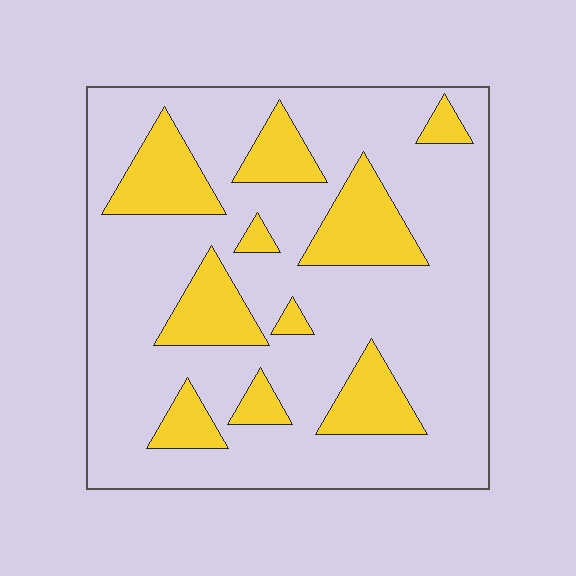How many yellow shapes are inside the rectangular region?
10.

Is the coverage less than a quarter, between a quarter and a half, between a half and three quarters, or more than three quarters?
Less than a quarter.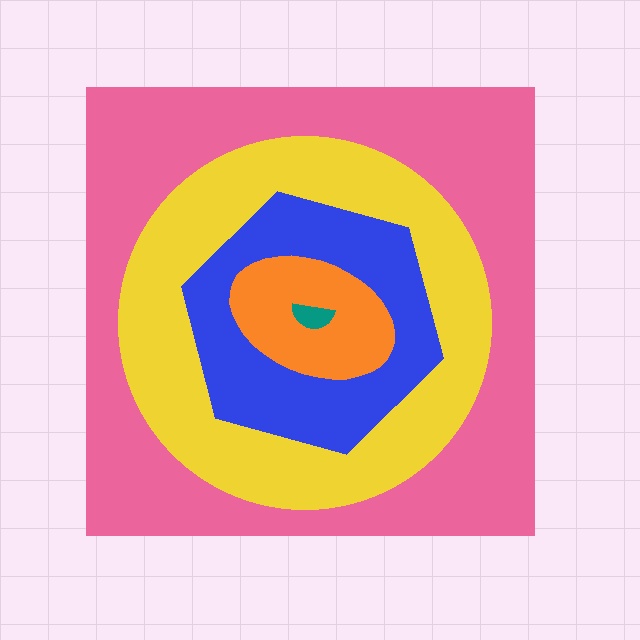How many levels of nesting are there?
5.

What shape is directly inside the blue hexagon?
The orange ellipse.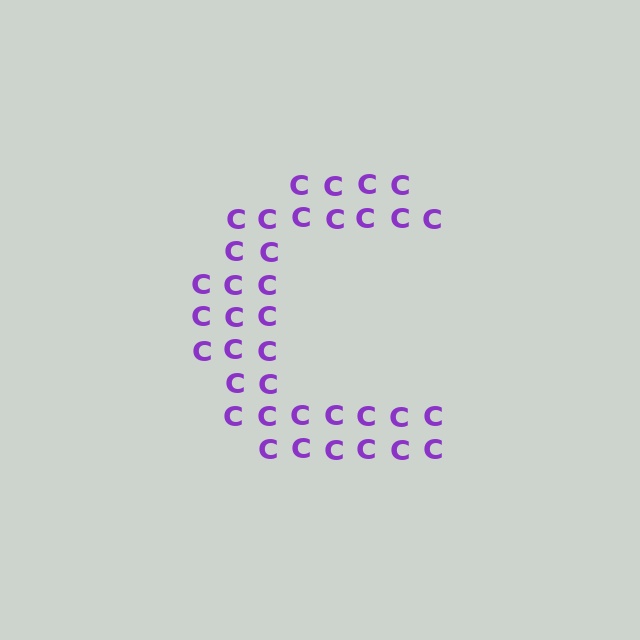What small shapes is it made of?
It is made of small letter C's.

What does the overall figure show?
The overall figure shows the letter C.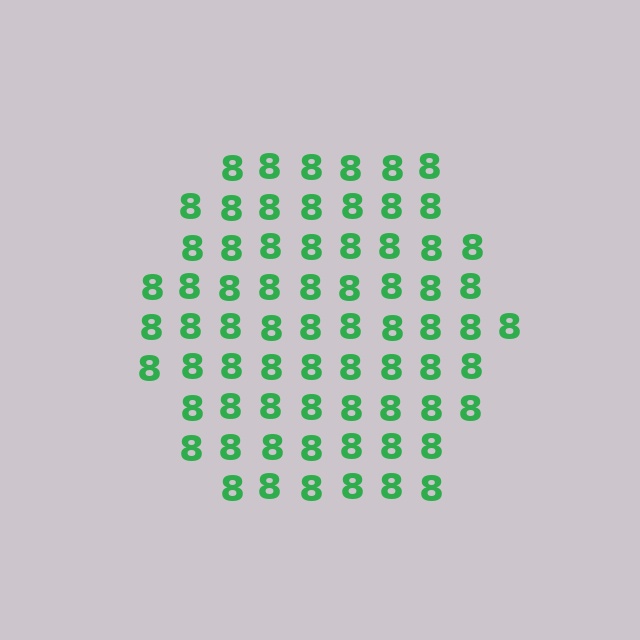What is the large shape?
The large shape is a hexagon.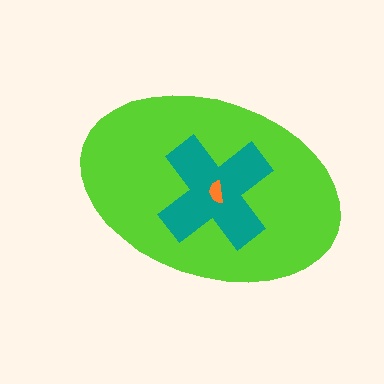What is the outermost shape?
The lime ellipse.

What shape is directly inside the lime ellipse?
The teal cross.